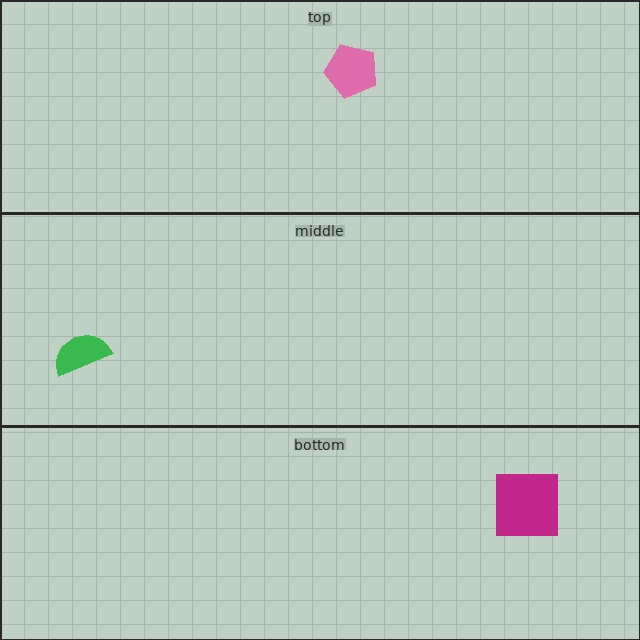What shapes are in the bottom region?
The magenta square.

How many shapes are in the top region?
1.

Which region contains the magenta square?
The bottom region.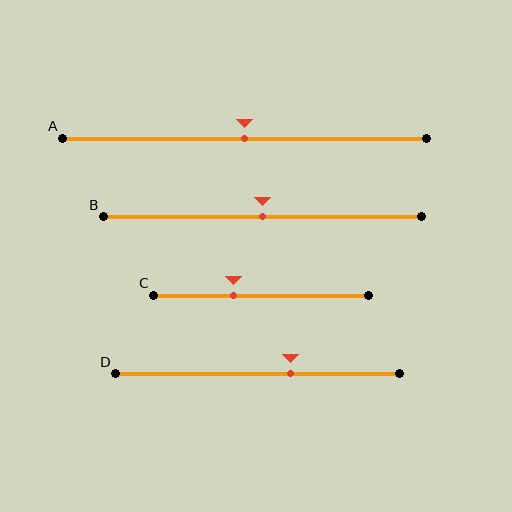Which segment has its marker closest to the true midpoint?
Segment A has its marker closest to the true midpoint.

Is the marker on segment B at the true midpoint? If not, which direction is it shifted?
Yes, the marker on segment B is at the true midpoint.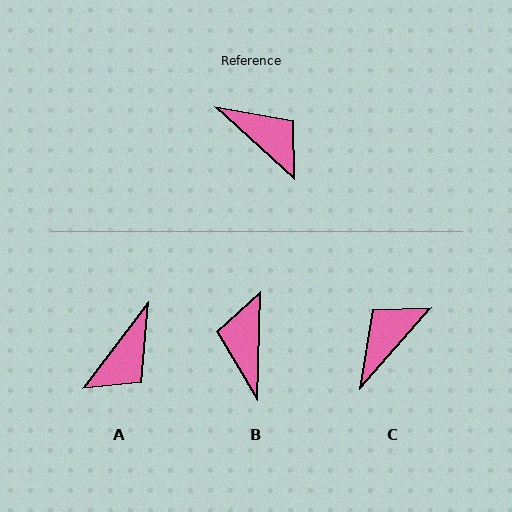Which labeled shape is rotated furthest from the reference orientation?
B, about 131 degrees away.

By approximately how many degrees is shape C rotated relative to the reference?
Approximately 91 degrees counter-clockwise.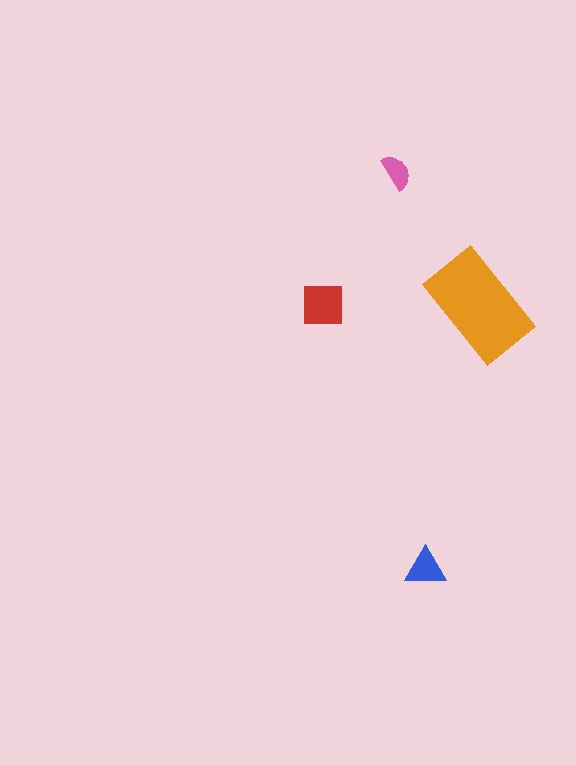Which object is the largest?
The orange rectangle.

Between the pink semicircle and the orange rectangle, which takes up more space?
The orange rectangle.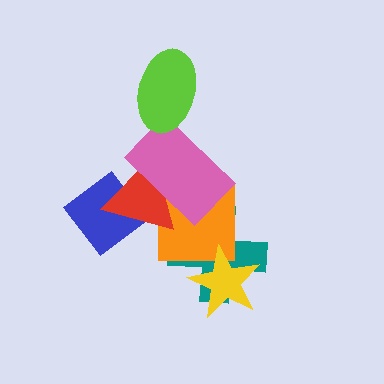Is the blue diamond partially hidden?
Yes, it is partially covered by another shape.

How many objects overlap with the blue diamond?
1 object overlaps with the blue diamond.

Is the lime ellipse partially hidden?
No, no other shape covers it.